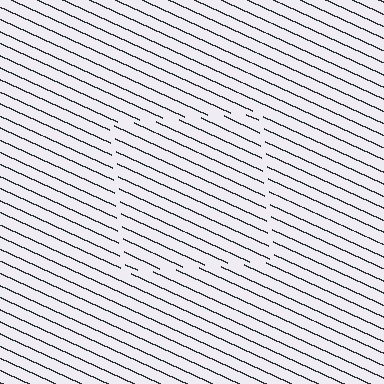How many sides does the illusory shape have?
4 sides — the line-ends trace a square.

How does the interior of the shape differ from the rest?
The interior of the shape contains the same grating, shifted by half a period — the contour is defined by the phase discontinuity where line-ends from the inner and outer gratings abut.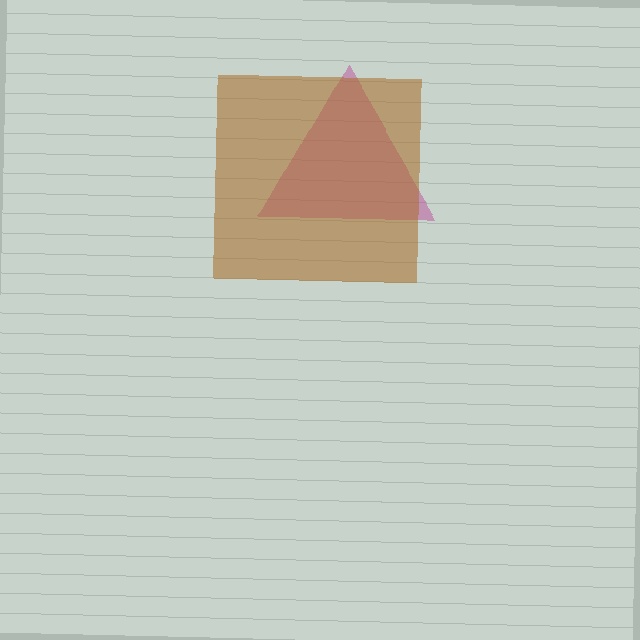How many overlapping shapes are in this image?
There are 2 overlapping shapes in the image.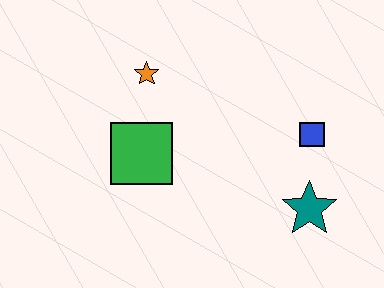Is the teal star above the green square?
No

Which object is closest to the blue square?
The teal star is closest to the blue square.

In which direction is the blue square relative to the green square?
The blue square is to the right of the green square.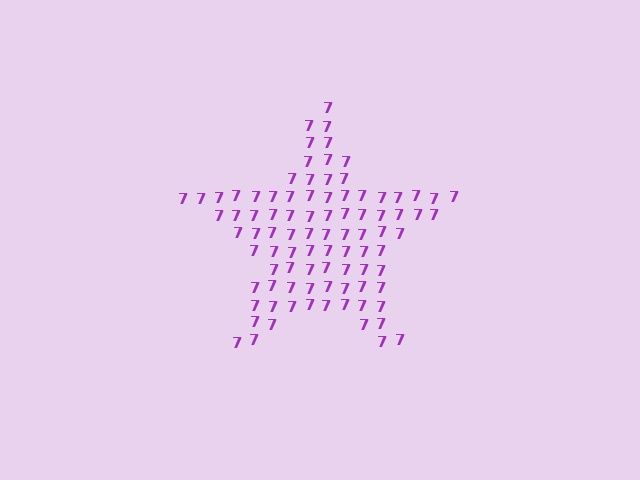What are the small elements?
The small elements are digit 7's.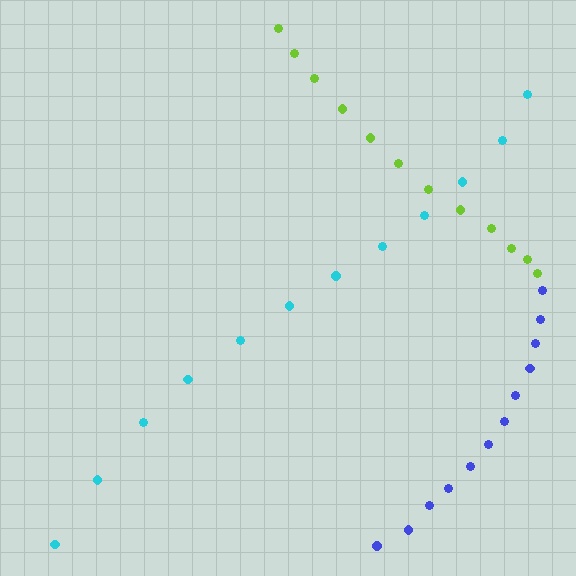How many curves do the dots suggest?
There are 3 distinct paths.